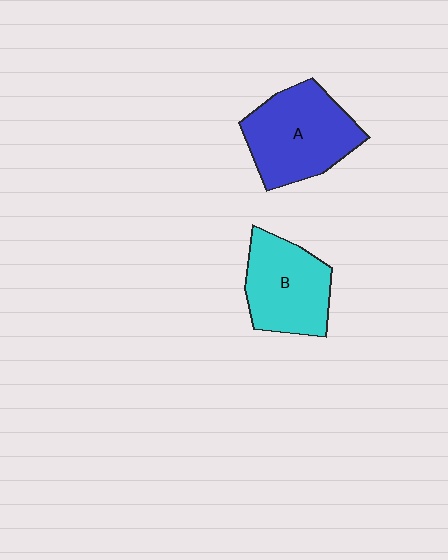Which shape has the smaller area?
Shape B (cyan).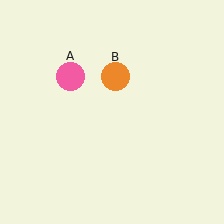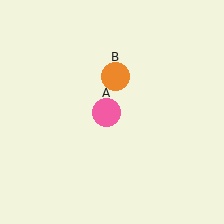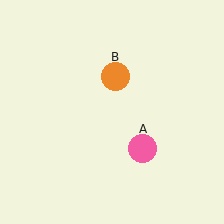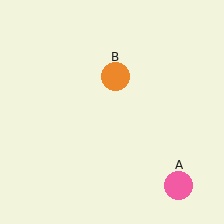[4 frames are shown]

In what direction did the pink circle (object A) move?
The pink circle (object A) moved down and to the right.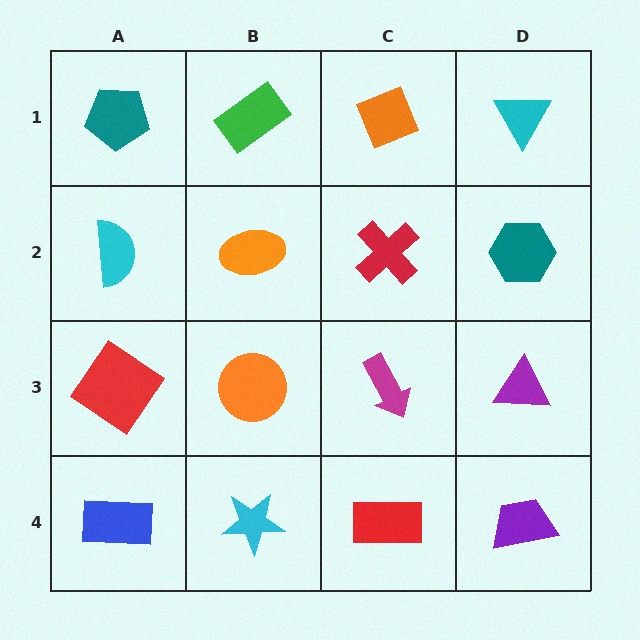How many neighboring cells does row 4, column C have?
3.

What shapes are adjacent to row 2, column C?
An orange diamond (row 1, column C), a magenta arrow (row 3, column C), an orange ellipse (row 2, column B), a teal hexagon (row 2, column D).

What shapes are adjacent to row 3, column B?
An orange ellipse (row 2, column B), a cyan star (row 4, column B), a red diamond (row 3, column A), a magenta arrow (row 3, column C).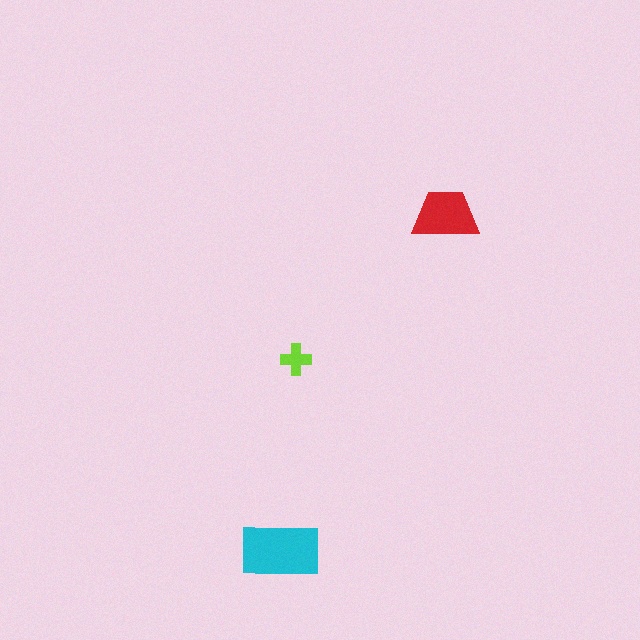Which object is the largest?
The cyan rectangle.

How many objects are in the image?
There are 3 objects in the image.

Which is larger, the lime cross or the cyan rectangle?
The cyan rectangle.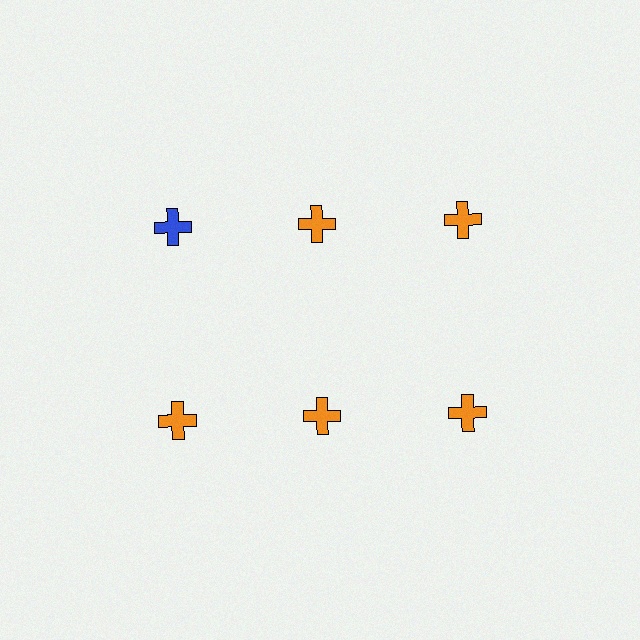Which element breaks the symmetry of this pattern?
The blue cross in the top row, leftmost column breaks the symmetry. All other shapes are orange crosses.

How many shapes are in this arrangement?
There are 6 shapes arranged in a grid pattern.